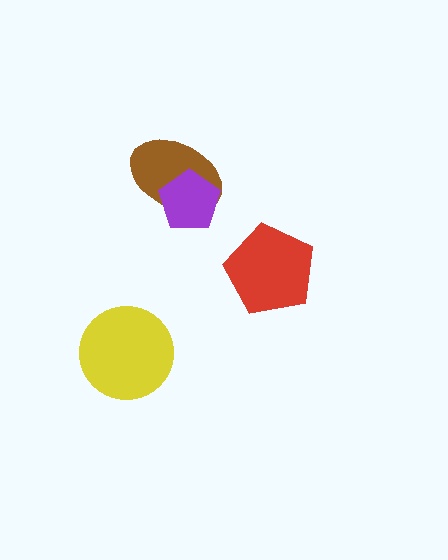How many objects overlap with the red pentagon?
0 objects overlap with the red pentagon.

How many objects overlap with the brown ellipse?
1 object overlaps with the brown ellipse.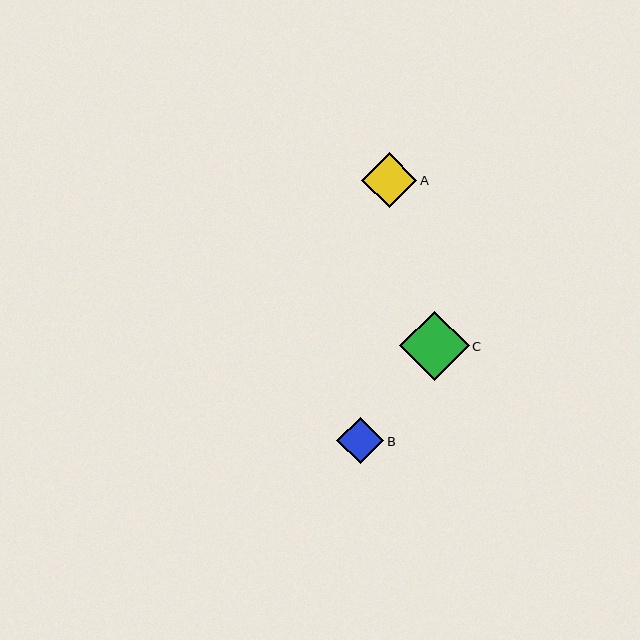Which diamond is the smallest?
Diamond B is the smallest with a size of approximately 47 pixels.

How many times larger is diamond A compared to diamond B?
Diamond A is approximately 1.2 times the size of diamond B.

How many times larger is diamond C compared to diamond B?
Diamond C is approximately 1.5 times the size of diamond B.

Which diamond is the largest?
Diamond C is the largest with a size of approximately 69 pixels.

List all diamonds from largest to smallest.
From largest to smallest: C, A, B.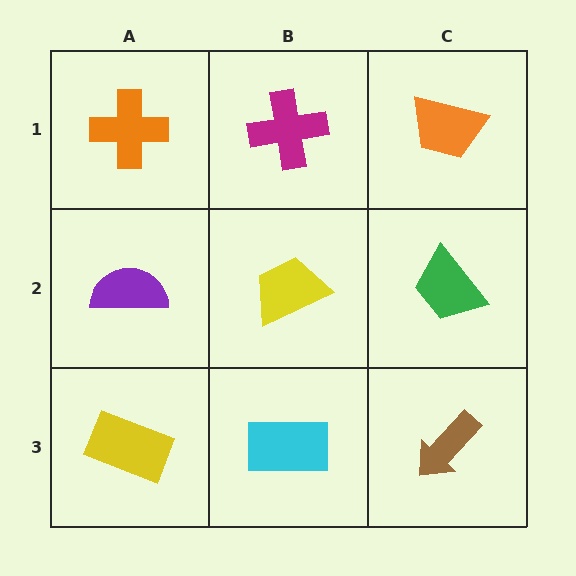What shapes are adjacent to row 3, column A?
A purple semicircle (row 2, column A), a cyan rectangle (row 3, column B).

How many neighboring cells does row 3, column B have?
3.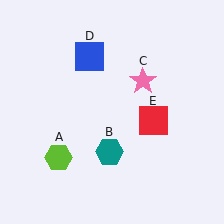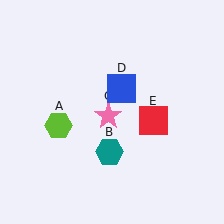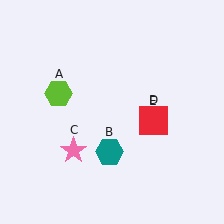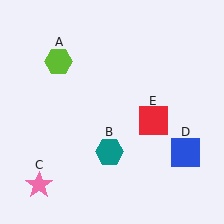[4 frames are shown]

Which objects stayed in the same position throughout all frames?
Teal hexagon (object B) and red square (object E) remained stationary.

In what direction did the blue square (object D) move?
The blue square (object D) moved down and to the right.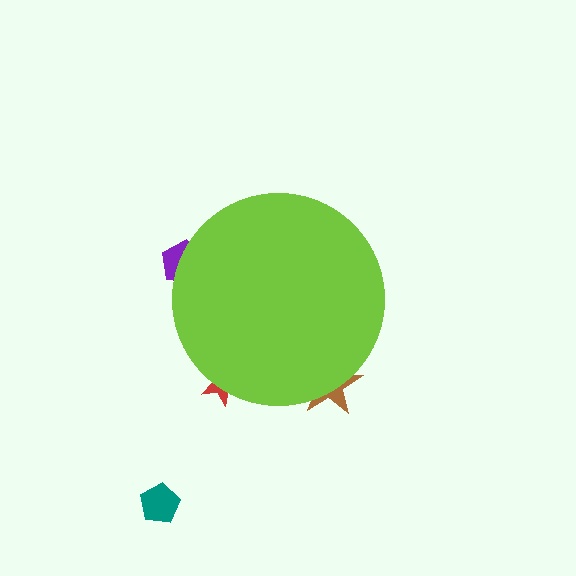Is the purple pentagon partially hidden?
Yes, the purple pentagon is partially hidden behind the lime circle.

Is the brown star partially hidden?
Yes, the brown star is partially hidden behind the lime circle.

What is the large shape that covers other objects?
A lime circle.